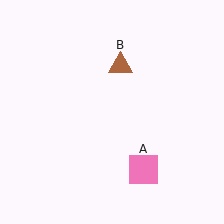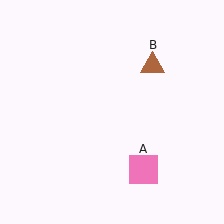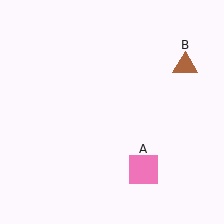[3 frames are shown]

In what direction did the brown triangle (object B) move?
The brown triangle (object B) moved right.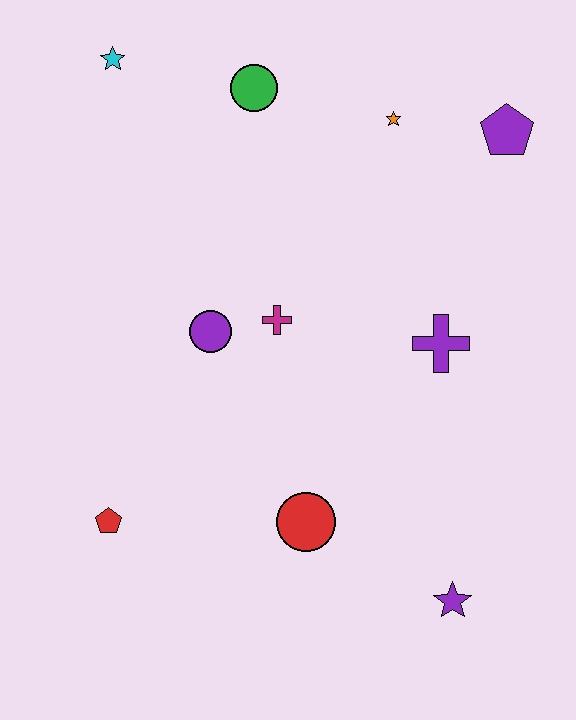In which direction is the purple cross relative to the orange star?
The purple cross is below the orange star.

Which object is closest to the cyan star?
The green circle is closest to the cyan star.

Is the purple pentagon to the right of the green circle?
Yes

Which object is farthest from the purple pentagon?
The red pentagon is farthest from the purple pentagon.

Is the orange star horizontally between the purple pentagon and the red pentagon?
Yes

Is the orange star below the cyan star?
Yes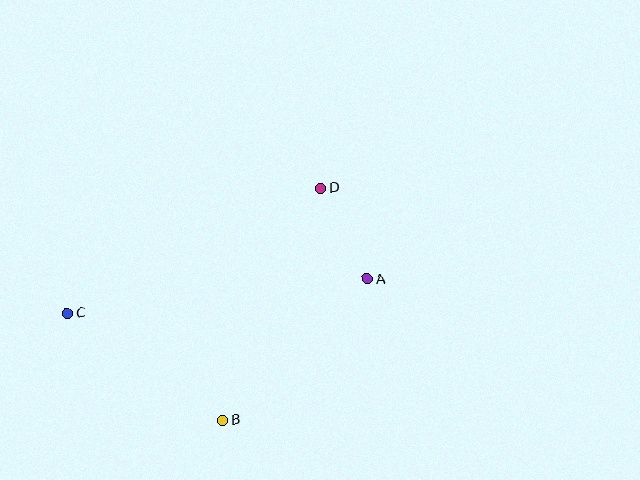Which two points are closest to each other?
Points A and D are closest to each other.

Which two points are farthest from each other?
Points A and C are farthest from each other.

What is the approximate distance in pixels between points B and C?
The distance between B and C is approximately 189 pixels.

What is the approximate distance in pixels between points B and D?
The distance between B and D is approximately 252 pixels.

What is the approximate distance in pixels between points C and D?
The distance between C and D is approximately 282 pixels.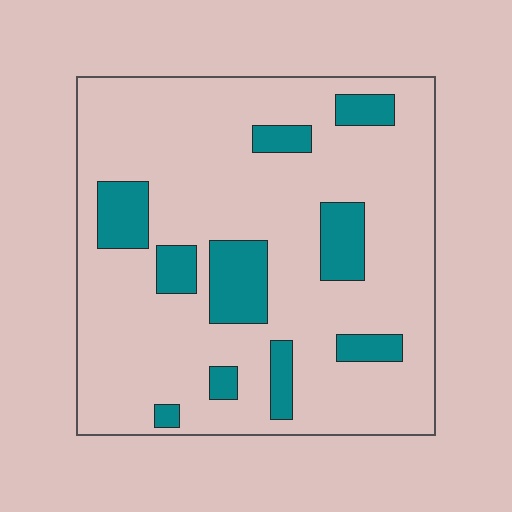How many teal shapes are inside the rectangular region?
10.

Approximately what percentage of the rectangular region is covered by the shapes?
Approximately 20%.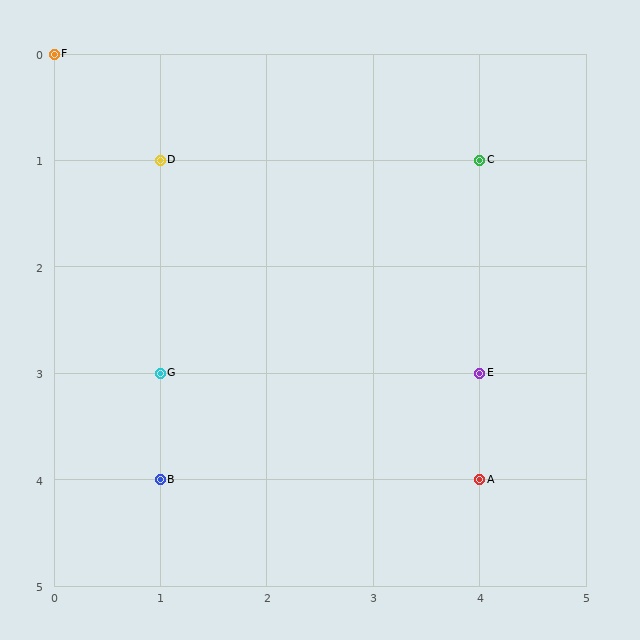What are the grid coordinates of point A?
Point A is at grid coordinates (4, 4).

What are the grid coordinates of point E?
Point E is at grid coordinates (4, 3).